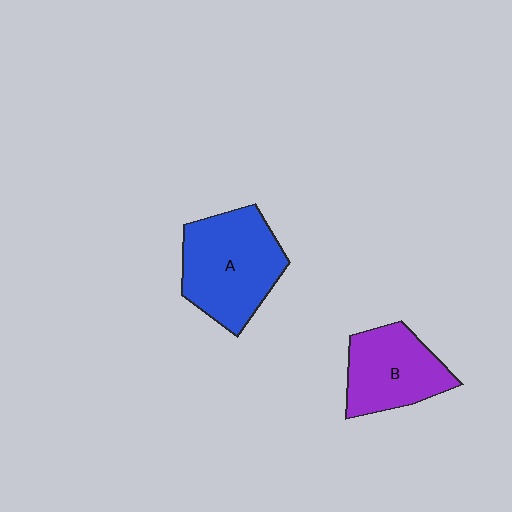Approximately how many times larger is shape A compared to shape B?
Approximately 1.3 times.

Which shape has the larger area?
Shape A (blue).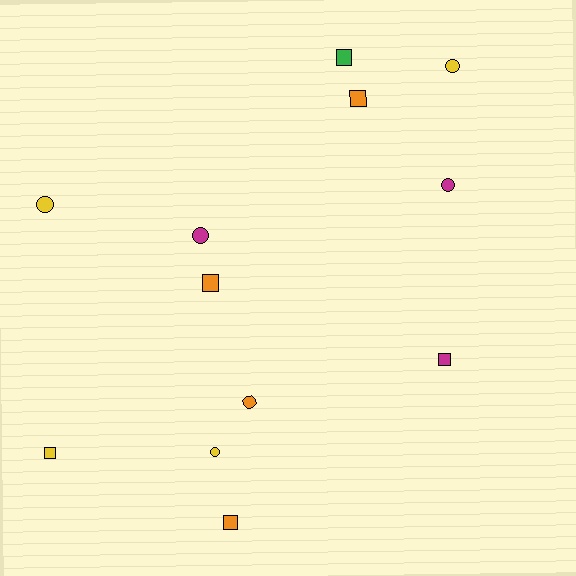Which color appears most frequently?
Orange, with 4 objects.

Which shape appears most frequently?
Circle, with 6 objects.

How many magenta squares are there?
There is 1 magenta square.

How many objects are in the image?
There are 12 objects.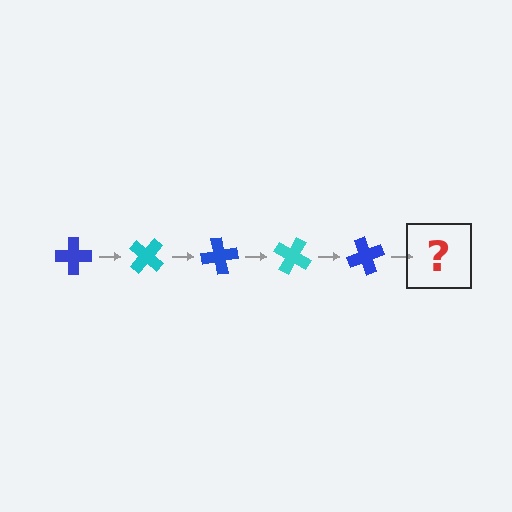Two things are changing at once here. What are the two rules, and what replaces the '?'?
The two rules are that it rotates 40 degrees each step and the color cycles through blue and cyan. The '?' should be a cyan cross, rotated 200 degrees from the start.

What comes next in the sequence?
The next element should be a cyan cross, rotated 200 degrees from the start.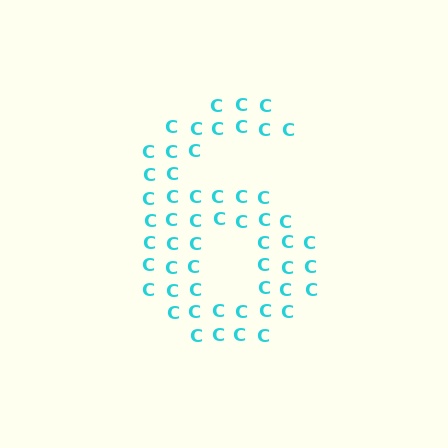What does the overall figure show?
The overall figure shows the digit 6.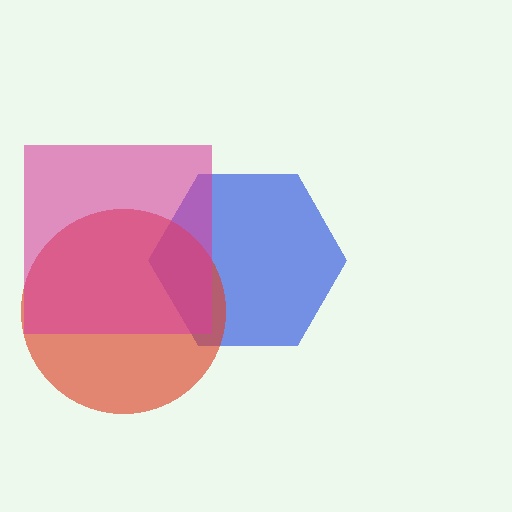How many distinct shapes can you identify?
There are 3 distinct shapes: a blue hexagon, a red circle, a magenta square.